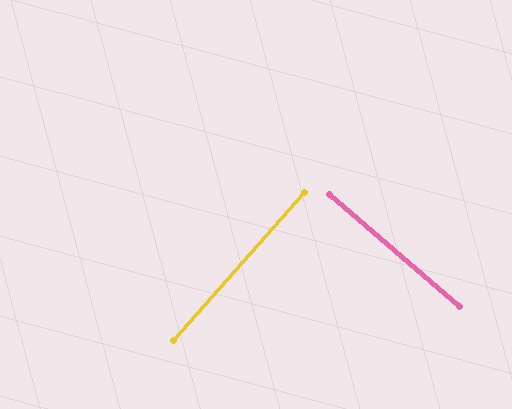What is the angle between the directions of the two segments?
Approximately 89 degrees.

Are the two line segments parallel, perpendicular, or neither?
Perpendicular — they meet at approximately 89°.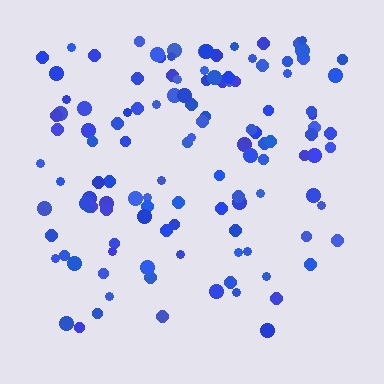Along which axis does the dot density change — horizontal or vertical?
Vertical.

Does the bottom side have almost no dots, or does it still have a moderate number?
Still a moderate number, just noticeably fewer than the top.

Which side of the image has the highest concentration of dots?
The top.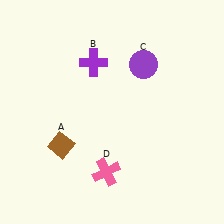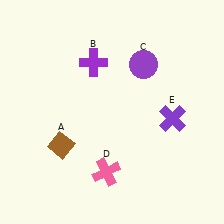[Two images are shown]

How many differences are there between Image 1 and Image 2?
There is 1 difference between the two images.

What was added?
A purple cross (E) was added in Image 2.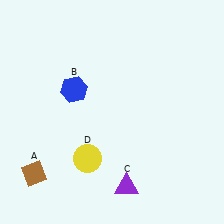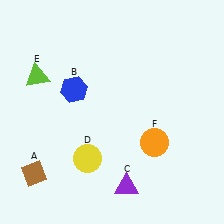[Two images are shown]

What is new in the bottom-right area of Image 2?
An orange circle (F) was added in the bottom-right area of Image 2.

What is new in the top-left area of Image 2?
A lime triangle (E) was added in the top-left area of Image 2.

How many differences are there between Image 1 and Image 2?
There are 2 differences between the two images.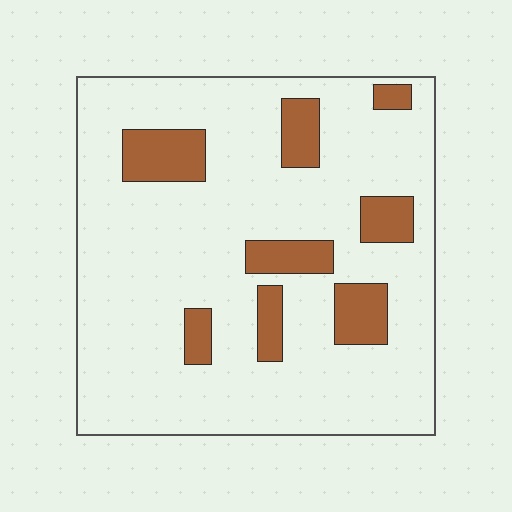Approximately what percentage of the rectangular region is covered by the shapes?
Approximately 15%.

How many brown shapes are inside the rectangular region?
8.